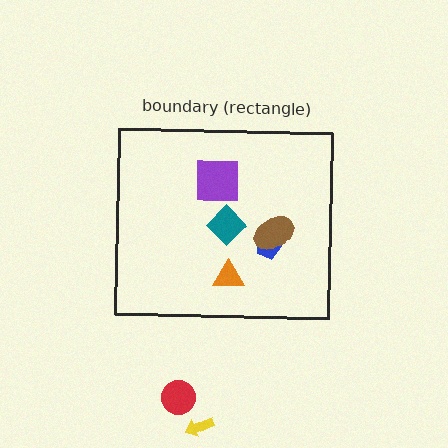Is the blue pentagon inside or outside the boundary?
Inside.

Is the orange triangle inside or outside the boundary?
Inside.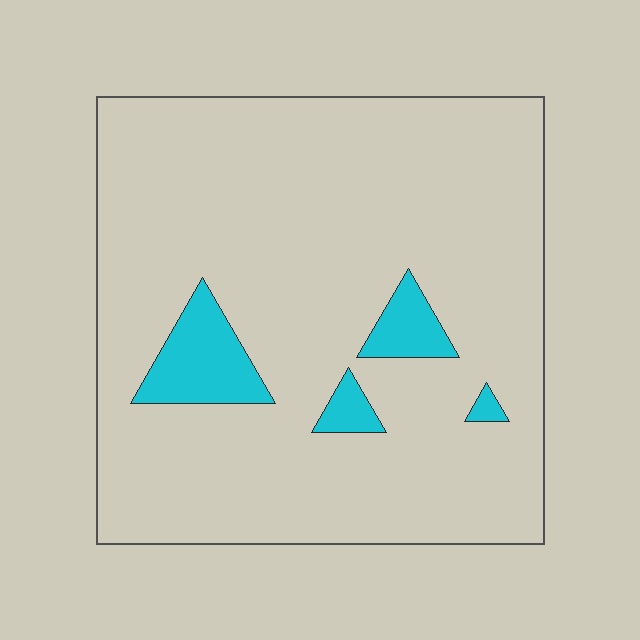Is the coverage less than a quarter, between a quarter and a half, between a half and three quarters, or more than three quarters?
Less than a quarter.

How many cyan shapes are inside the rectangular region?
4.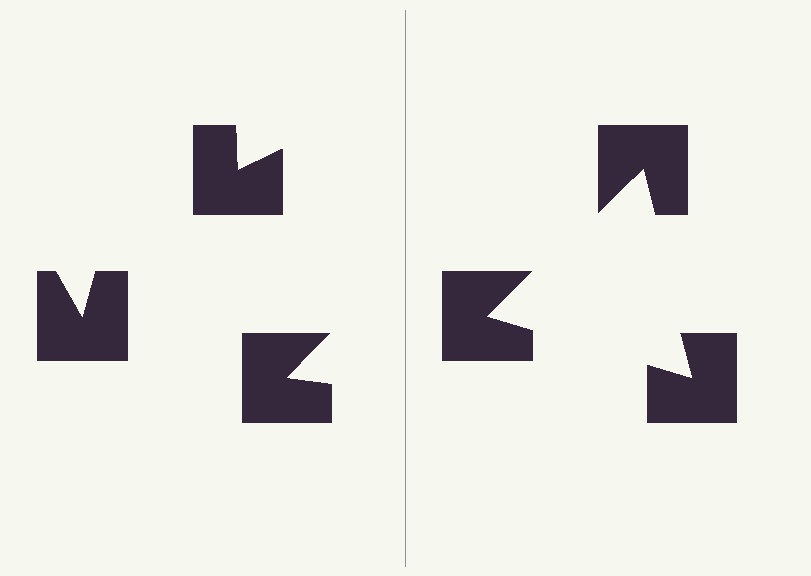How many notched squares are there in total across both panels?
6 — 3 on each side.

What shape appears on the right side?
An illusory triangle.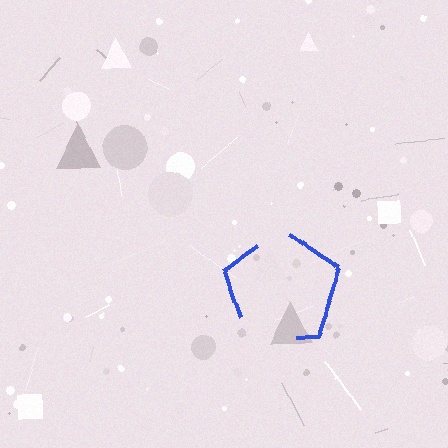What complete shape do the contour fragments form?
The contour fragments form a pentagon.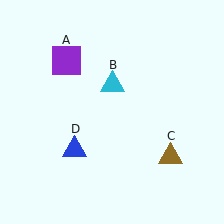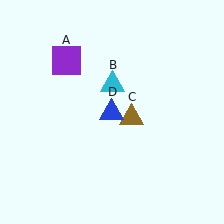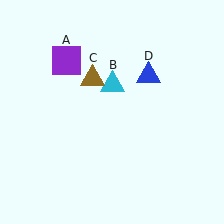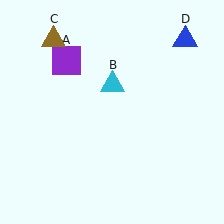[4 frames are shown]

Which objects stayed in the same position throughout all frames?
Purple square (object A) and cyan triangle (object B) remained stationary.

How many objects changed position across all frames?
2 objects changed position: brown triangle (object C), blue triangle (object D).